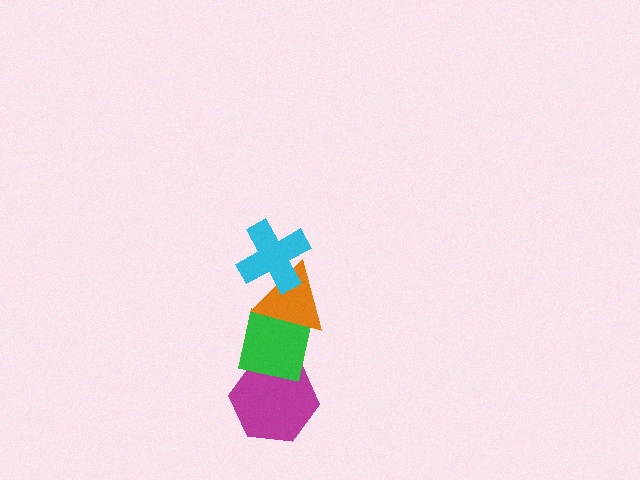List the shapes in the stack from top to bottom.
From top to bottom: the cyan cross, the orange triangle, the green square, the magenta hexagon.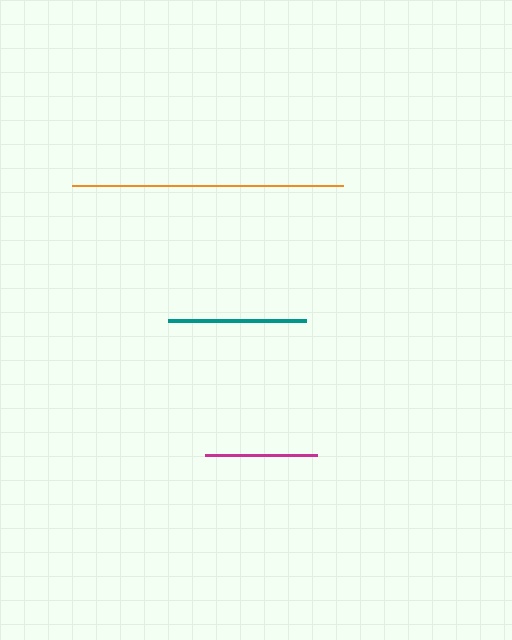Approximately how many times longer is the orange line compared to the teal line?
The orange line is approximately 2.0 times the length of the teal line.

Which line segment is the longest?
The orange line is the longest at approximately 272 pixels.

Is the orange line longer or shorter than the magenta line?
The orange line is longer than the magenta line.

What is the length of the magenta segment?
The magenta segment is approximately 112 pixels long.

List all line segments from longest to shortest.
From longest to shortest: orange, teal, magenta.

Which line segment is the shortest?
The magenta line is the shortest at approximately 112 pixels.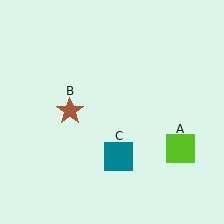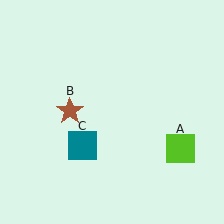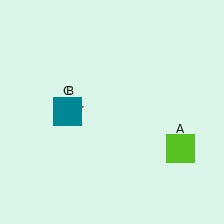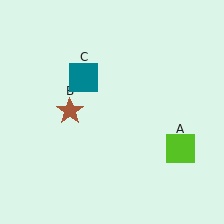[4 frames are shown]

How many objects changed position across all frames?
1 object changed position: teal square (object C).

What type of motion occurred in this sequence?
The teal square (object C) rotated clockwise around the center of the scene.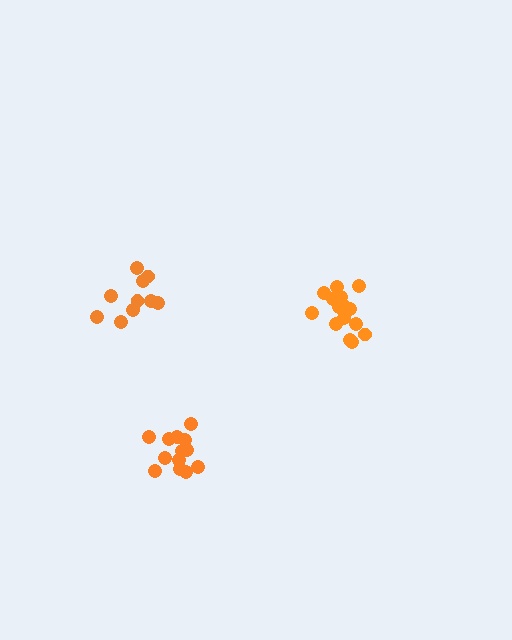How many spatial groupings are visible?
There are 3 spatial groupings.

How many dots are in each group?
Group 1: 15 dots, Group 2: 13 dots, Group 3: 10 dots (38 total).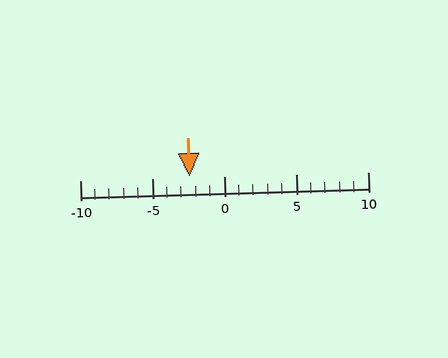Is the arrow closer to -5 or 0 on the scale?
The arrow is closer to 0.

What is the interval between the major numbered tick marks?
The major tick marks are spaced 5 units apart.